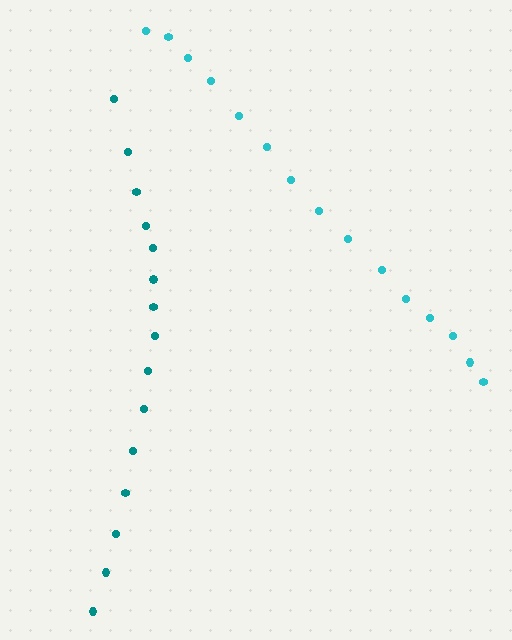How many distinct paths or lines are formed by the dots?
There are 2 distinct paths.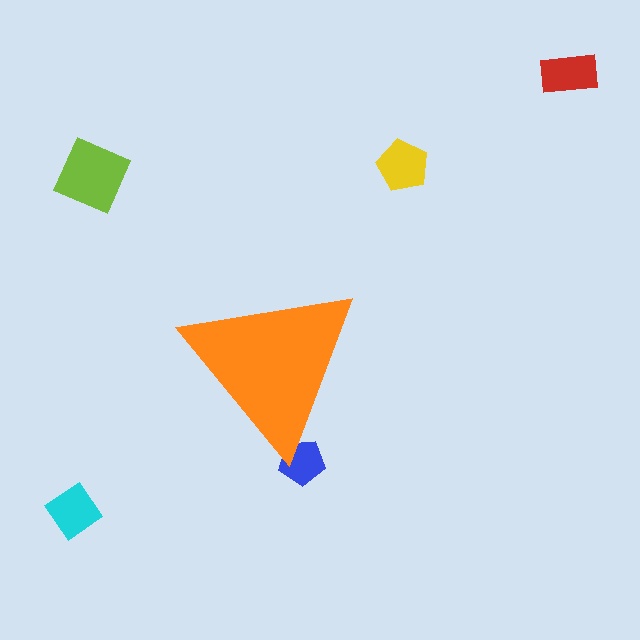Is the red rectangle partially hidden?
No, the red rectangle is fully visible.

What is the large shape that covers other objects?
An orange triangle.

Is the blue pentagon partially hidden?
Yes, the blue pentagon is partially hidden behind the orange triangle.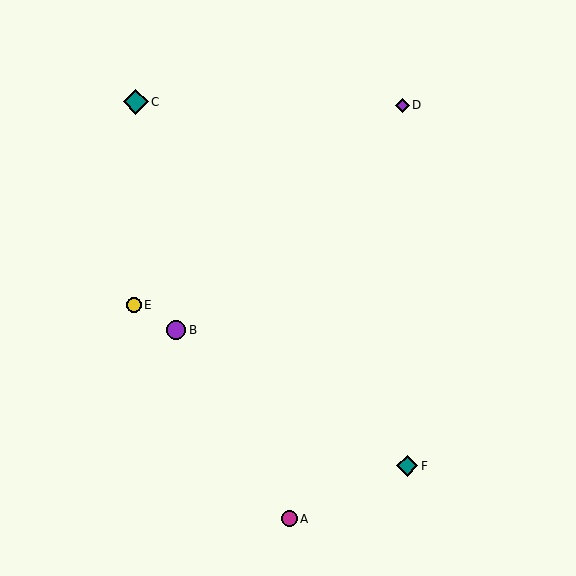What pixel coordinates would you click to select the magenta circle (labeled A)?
Click at (289, 519) to select the magenta circle A.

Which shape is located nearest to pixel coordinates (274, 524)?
The magenta circle (labeled A) at (289, 519) is nearest to that location.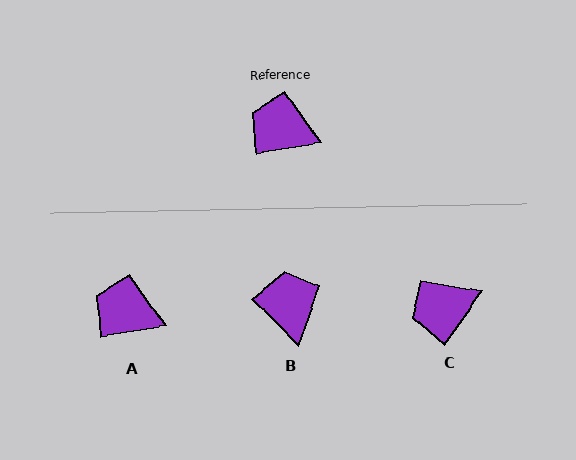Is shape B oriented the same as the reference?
No, it is off by about 55 degrees.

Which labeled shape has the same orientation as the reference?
A.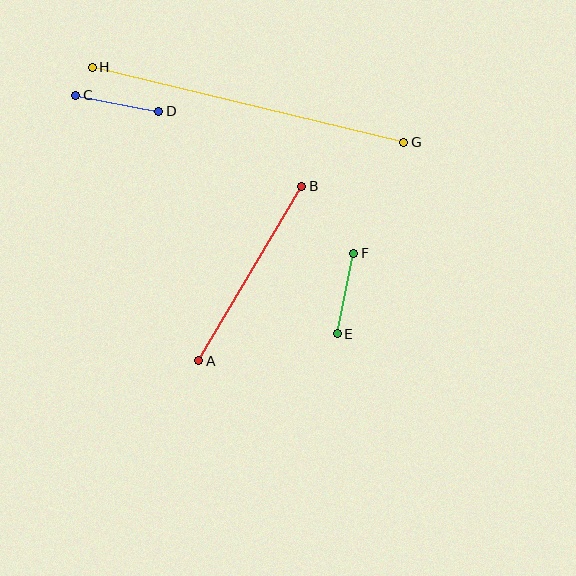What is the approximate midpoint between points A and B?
The midpoint is at approximately (250, 274) pixels.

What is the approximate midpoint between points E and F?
The midpoint is at approximately (346, 294) pixels.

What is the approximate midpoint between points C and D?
The midpoint is at approximately (117, 103) pixels.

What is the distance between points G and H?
The distance is approximately 321 pixels.